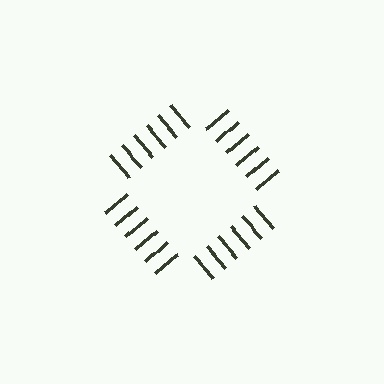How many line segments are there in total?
24 — 6 along each of the 4 edges.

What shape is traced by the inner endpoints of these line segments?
An illusory square — the line segments terminate on its edges but no continuous stroke is drawn.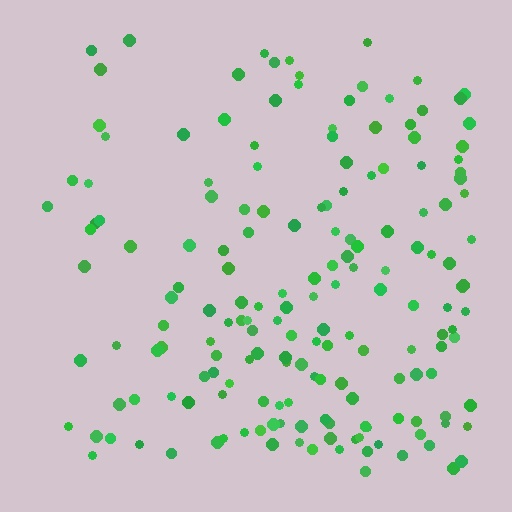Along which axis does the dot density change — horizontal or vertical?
Horizontal.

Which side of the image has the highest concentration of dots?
The right.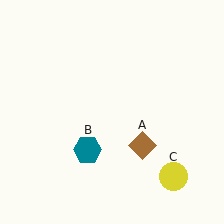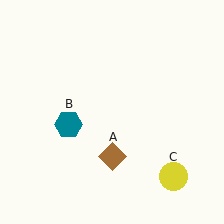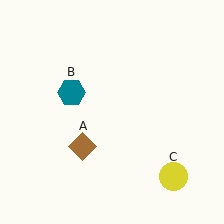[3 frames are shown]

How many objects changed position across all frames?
2 objects changed position: brown diamond (object A), teal hexagon (object B).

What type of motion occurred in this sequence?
The brown diamond (object A), teal hexagon (object B) rotated clockwise around the center of the scene.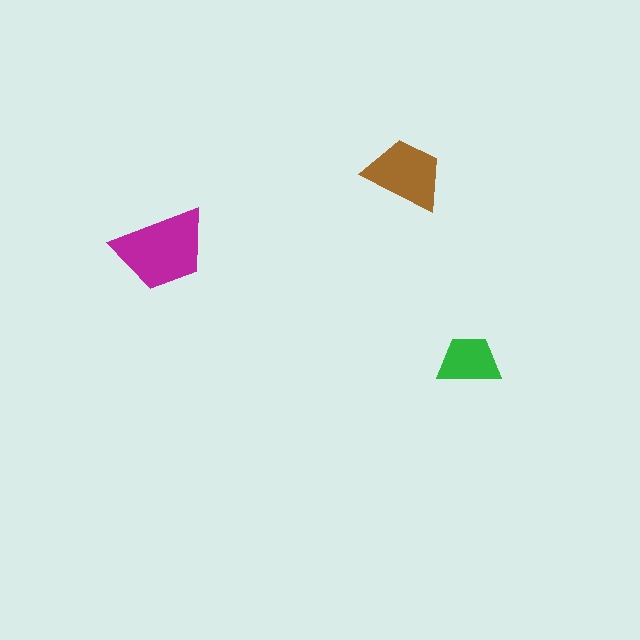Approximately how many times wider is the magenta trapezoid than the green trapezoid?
About 1.5 times wider.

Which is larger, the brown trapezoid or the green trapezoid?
The brown one.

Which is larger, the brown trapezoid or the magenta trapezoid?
The magenta one.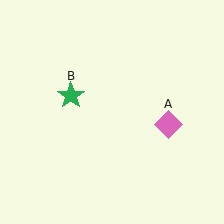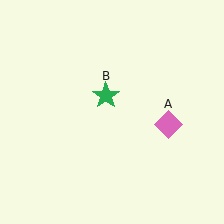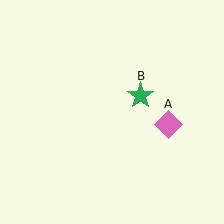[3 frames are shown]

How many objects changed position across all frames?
1 object changed position: green star (object B).